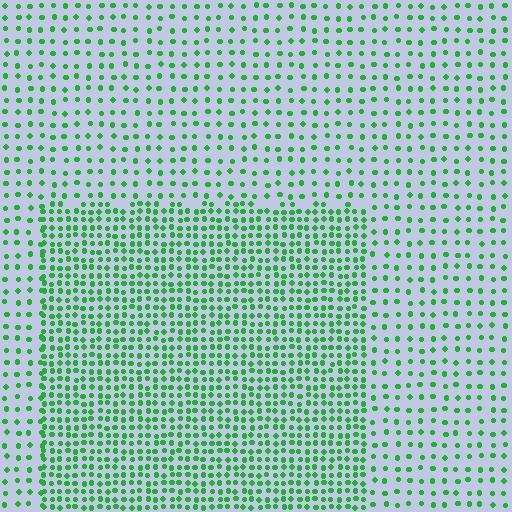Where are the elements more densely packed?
The elements are more densely packed inside the rectangle boundary.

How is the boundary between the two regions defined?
The boundary is defined by a change in element density (approximately 2.2x ratio). All elements are the same color, size, and shape.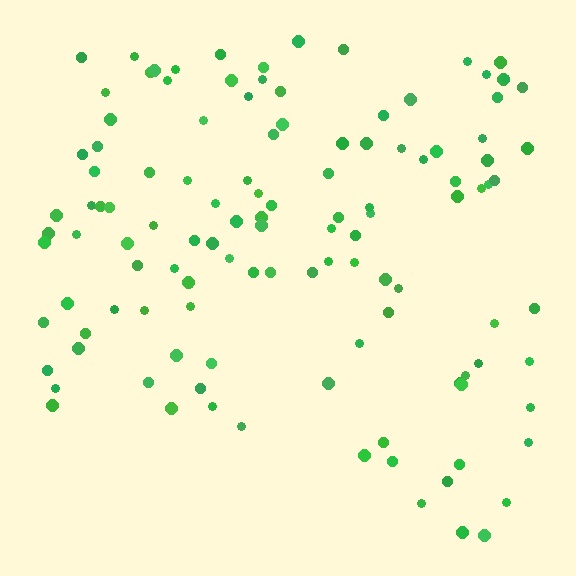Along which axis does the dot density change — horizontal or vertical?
Vertical.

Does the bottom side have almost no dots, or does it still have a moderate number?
Still a moderate number, just noticeably fewer than the top.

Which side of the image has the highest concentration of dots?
The top.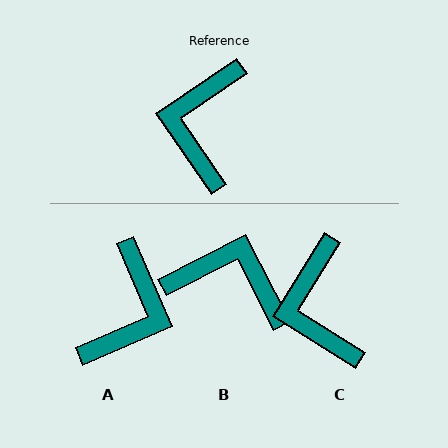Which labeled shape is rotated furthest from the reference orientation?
A, about 169 degrees away.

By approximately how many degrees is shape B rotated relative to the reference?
Approximately 97 degrees clockwise.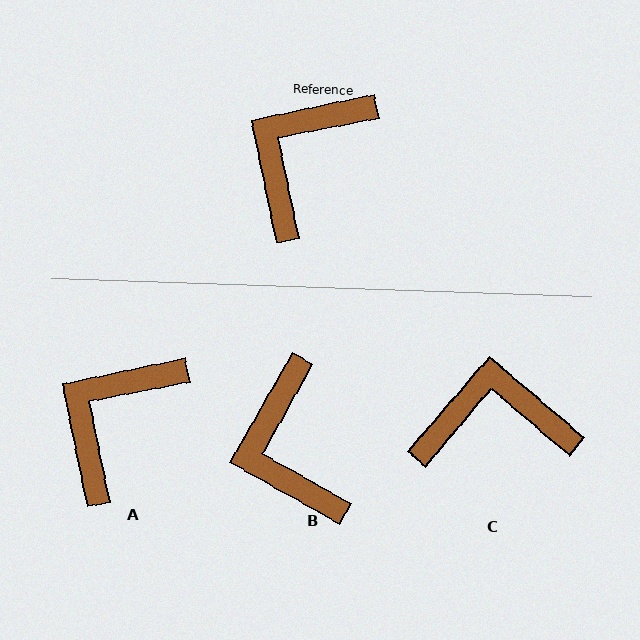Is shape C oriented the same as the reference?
No, it is off by about 52 degrees.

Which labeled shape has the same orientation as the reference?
A.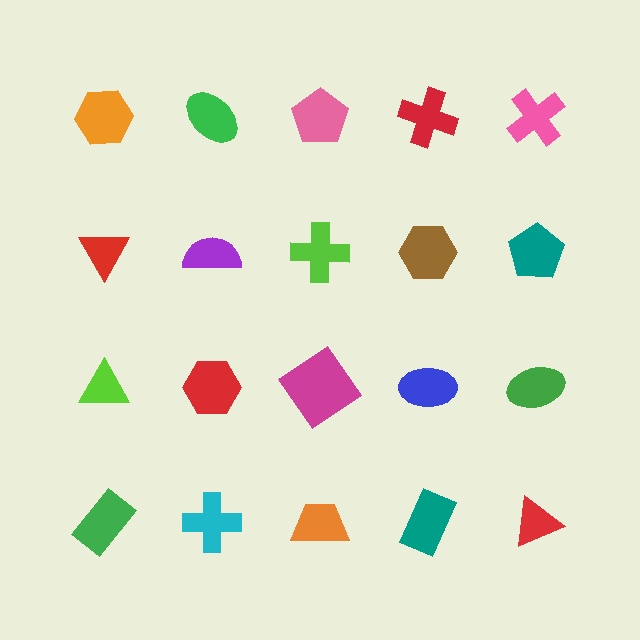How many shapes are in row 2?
5 shapes.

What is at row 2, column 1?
A red triangle.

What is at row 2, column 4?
A brown hexagon.